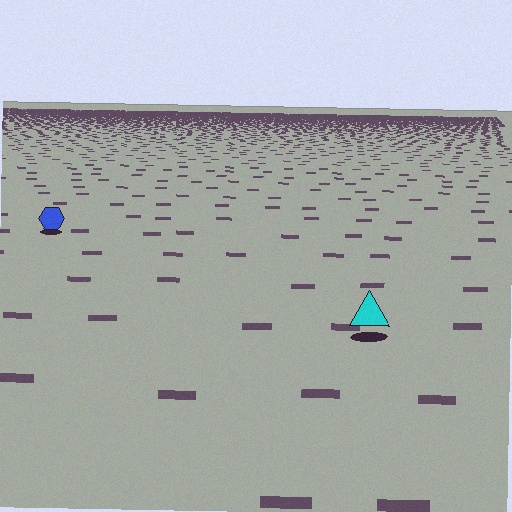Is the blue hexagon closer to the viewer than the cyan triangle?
No. The cyan triangle is closer — you can tell from the texture gradient: the ground texture is coarser near it.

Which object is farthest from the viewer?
The blue hexagon is farthest from the viewer. It appears smaller and the ground texture around it is denser.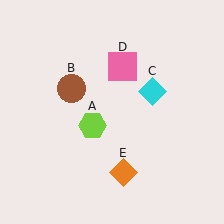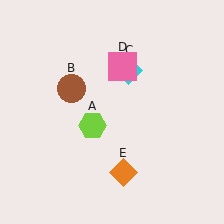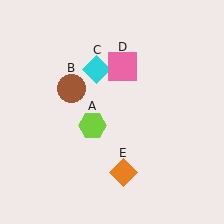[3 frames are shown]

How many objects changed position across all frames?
1 object changed position: cyan diamond (object C).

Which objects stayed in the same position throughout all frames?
Lime hexagon (object A) and brown circle (object B) and pink square (object D) and orange diamond (object E) remained stationary.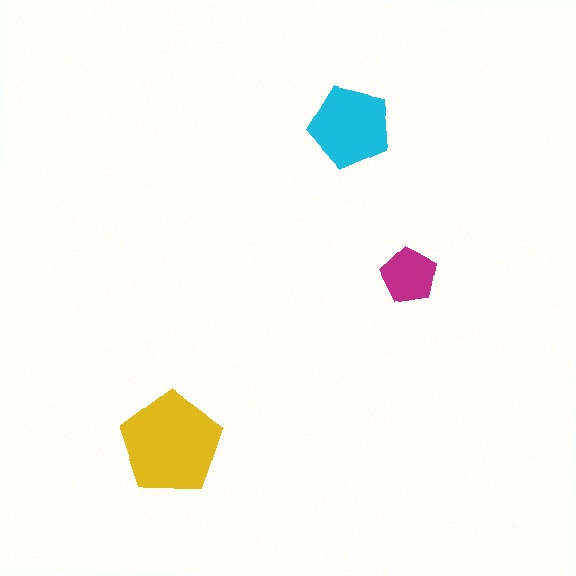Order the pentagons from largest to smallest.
the yellow one, the cyan one, the magenta one.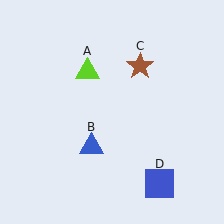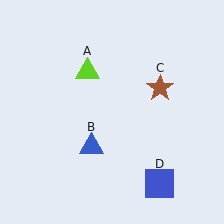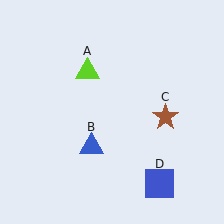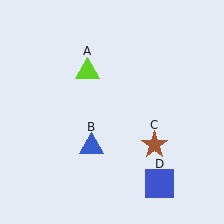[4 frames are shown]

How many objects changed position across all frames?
1 object changed position: brown star (object C).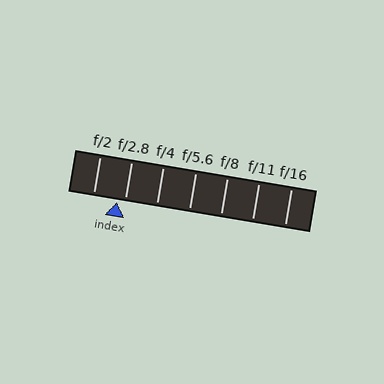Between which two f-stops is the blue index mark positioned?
The index mark is between f/2 and f/2.8.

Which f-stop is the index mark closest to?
The index mark is closest to f/2.8.